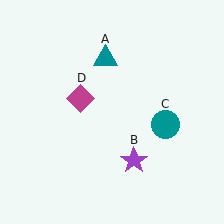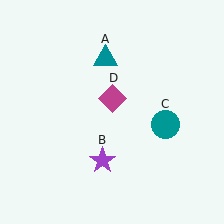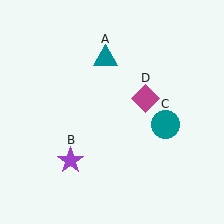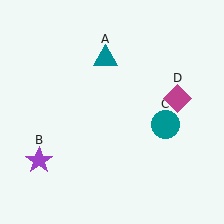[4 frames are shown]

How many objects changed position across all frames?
2 objects changed position: purple star (object B), magenta diamond (object D).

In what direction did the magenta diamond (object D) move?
The magenta diamond (object D) moved right.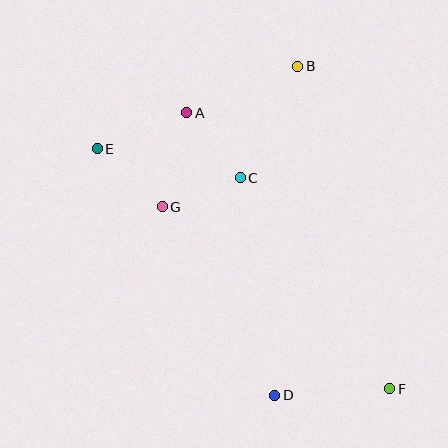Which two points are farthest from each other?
Points E and F are farthest from each other.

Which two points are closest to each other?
Points C and G are closest to each other.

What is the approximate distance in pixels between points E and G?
The distance between E and G is approximately 87 pixels.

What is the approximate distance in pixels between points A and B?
The distance between A and B is approximately 120 pixels.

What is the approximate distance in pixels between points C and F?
The distance between C and F is approximately 258 pixels.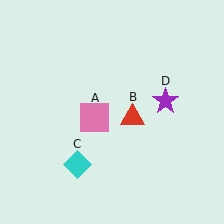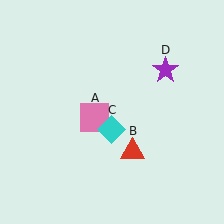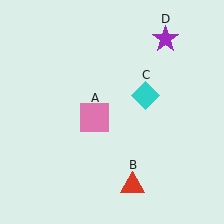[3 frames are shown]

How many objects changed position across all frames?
3 objects changed position: red triangle (object B), cyan diamond (object C), purple star (object D).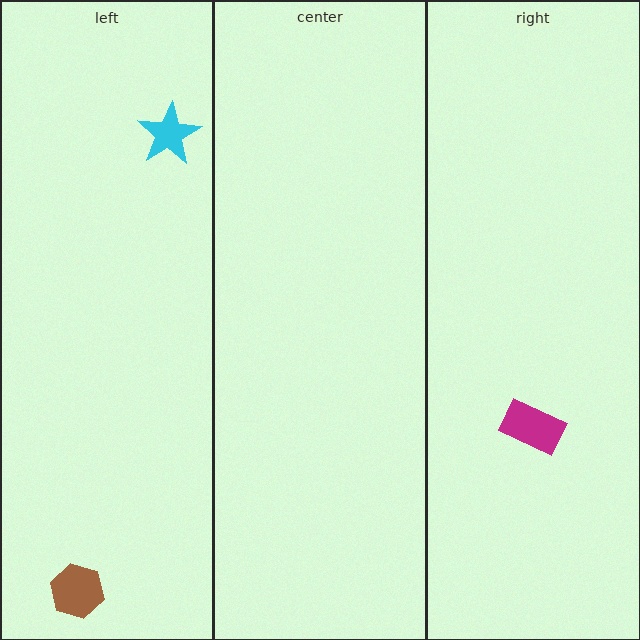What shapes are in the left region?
The cyan star, the brown hexagon.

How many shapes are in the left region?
2.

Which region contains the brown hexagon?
The left region.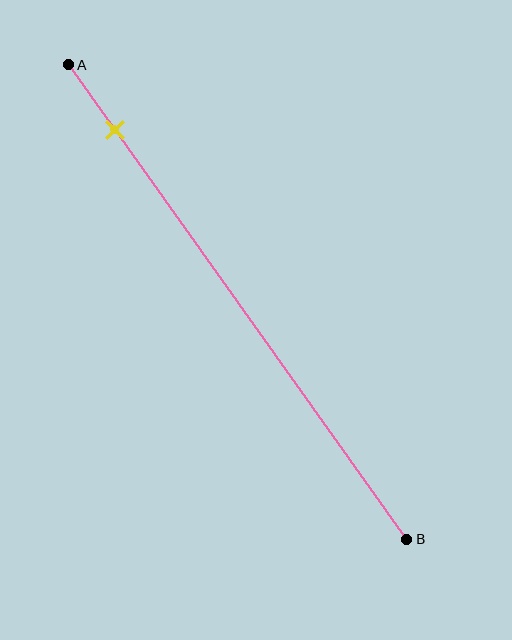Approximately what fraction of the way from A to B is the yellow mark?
The yellow mark is approximately 15% of the way from A to B.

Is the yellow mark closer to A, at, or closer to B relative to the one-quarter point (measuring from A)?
The yellow mark is closer to point A than the one-quarter point of segment AB.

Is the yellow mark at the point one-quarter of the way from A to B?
No, the mark is at about 15% from A, not at the 25% one-quarter point.